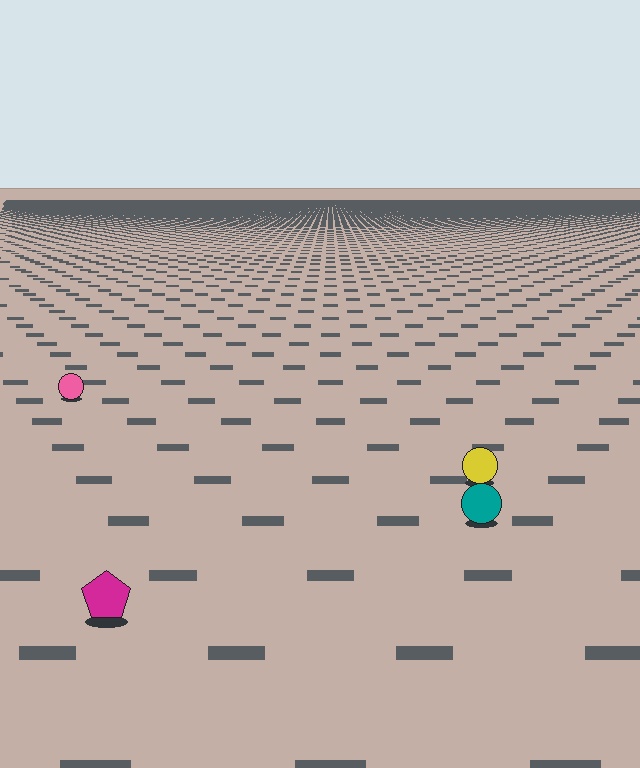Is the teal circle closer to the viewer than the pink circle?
Yes. The teal circle is closer — you can tell from the texture gradient: the ground texture is coarser near it.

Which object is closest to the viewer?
The magenta pentagon is closest. The texture marks near it are larger and more spread out.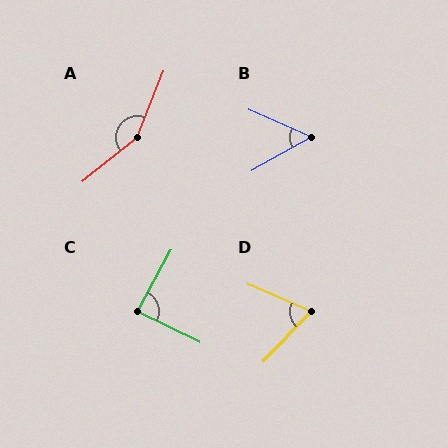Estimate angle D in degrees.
Approximately 69 degrees.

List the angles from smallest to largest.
B (53°), D (69°), C (87°), A (150°).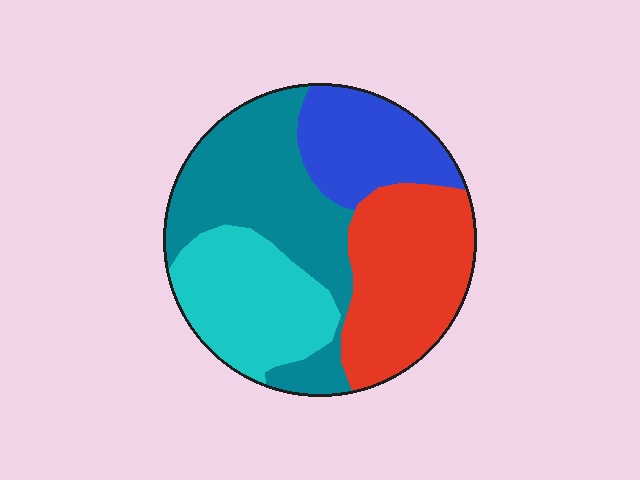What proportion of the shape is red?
Red covers 28% of the shape.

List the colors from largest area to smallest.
From largest to smallest: teal, red, cyan, blue.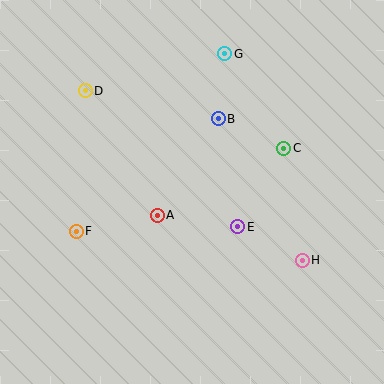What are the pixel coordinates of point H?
Point H is at (302, 260).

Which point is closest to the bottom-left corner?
Point F is closest to the bottom-left corner.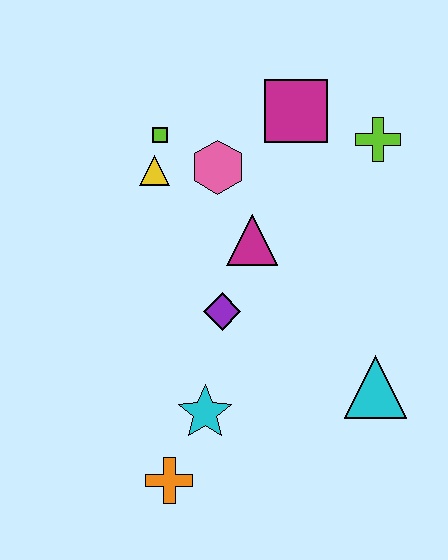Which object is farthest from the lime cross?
The orange cross is farthest from the lime cross.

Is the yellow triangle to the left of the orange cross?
Yes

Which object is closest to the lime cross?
The magenta square is closest to the lime cross.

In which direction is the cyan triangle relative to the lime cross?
The cyan triangle is below the lime cross.